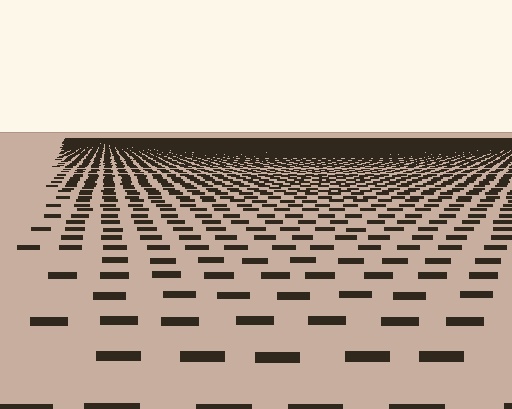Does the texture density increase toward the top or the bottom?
Density increases toward the top.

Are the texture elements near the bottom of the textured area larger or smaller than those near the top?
Larger. Near the bottom, elements are closer to the viewer and appear at a bigger on-screen size.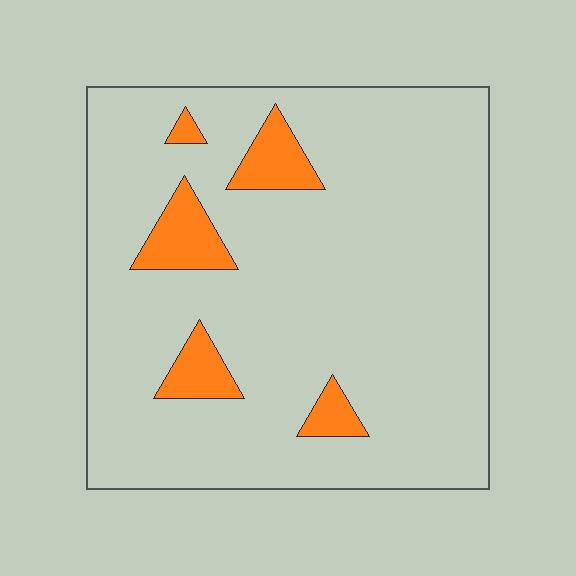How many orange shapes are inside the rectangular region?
5.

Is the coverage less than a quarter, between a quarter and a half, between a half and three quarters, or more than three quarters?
Less than a quarter.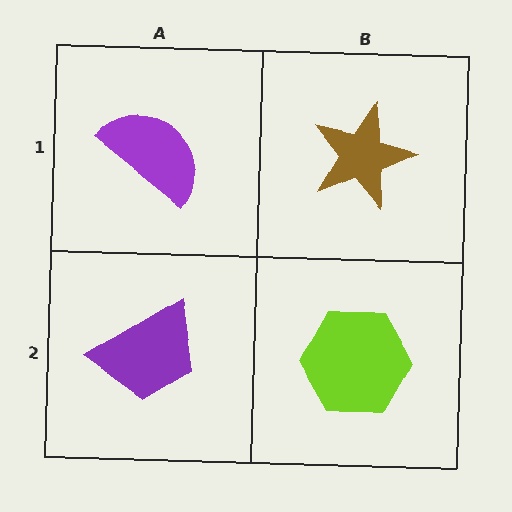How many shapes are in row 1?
2 shapes.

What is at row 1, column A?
A purple semicircle.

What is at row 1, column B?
A brown star.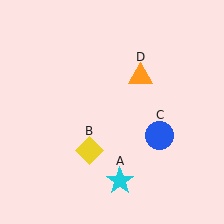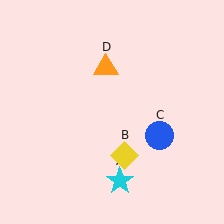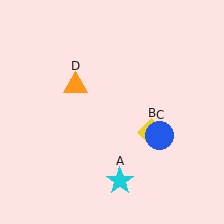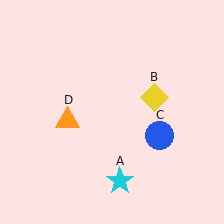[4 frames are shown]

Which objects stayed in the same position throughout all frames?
Cyan star (object A) and blue circle (object C) remained stationary.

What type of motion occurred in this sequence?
The yellow diamond (object B), orange triangle (object D) rotated counterclockwise around the center of the scene.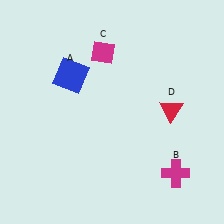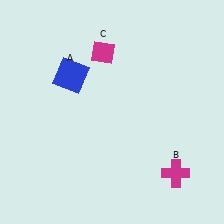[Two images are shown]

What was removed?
The red triangle (D) was removed in Image 2.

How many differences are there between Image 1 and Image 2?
There is 1 difference between the two images.